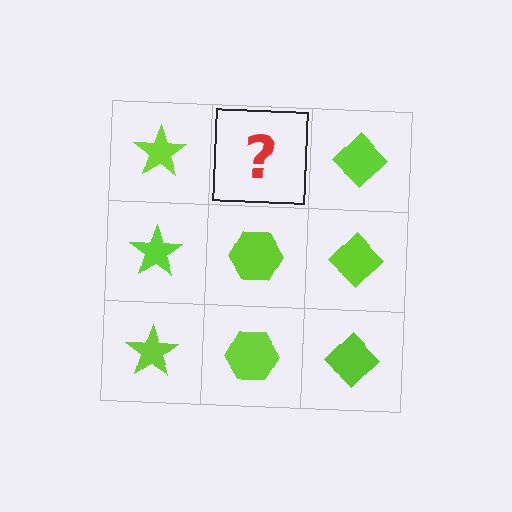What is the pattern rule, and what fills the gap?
The rule is that each column has a consistent shape. The gap should be filled with a lime hexagon.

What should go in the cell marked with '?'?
The missing cell should contain a lime hexagon.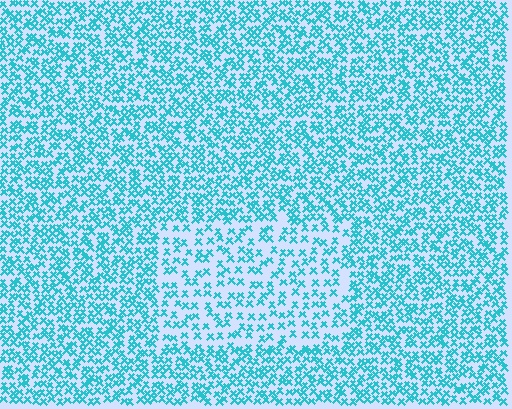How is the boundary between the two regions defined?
The boundary is defined by a change in element density (approximately 1.8x ratio). All elements are the same color, size, and shape.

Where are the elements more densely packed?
The elements are more densely packed outside the rectangle boundary.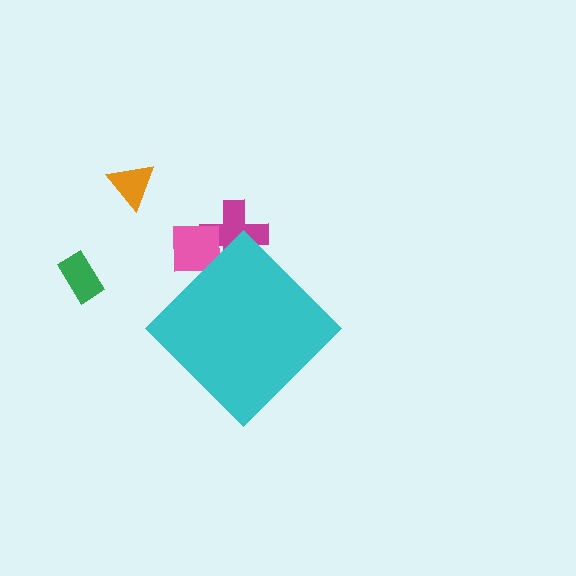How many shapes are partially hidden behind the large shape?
2 shapes are partially hidden.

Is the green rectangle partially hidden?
No, the green rectangle is fully visible.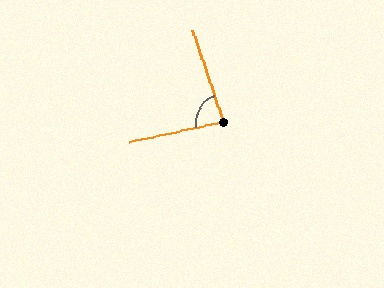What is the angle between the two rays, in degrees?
Approximately 83 degrees.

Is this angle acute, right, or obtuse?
It is acute.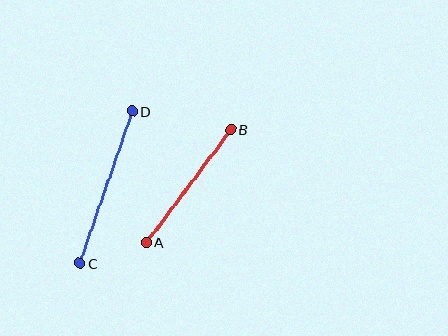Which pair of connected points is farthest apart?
Points C and D are farthest apart.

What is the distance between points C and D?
The distance is approximately 161 pixels.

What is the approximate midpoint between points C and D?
The midpoint is at approximately (106, 187) pixels.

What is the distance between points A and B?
The distance is approximately 141 pixels.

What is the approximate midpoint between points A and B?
The midpoint is at approximately (189, 186) pixels.